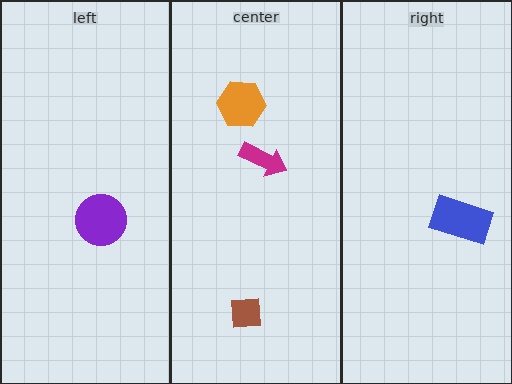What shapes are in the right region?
The blue rectangle.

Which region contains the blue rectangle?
The right region.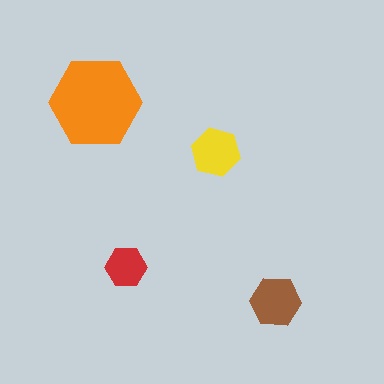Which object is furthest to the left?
The orange hexagon is leftmost.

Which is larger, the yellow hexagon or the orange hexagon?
The orange one.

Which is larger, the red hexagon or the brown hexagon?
The brown one.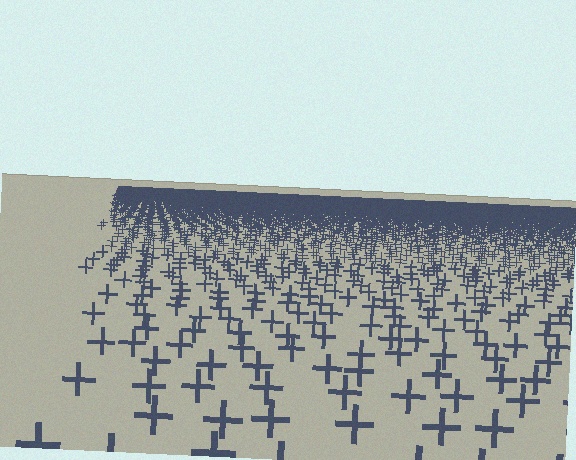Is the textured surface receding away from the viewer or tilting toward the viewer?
The surface is receding away from the viewer. Texture elements get smaller and denser toward the top.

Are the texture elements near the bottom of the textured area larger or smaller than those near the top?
Larger. Near the bottom, elements are closer to the viewer and appear at a bigger on-screen size.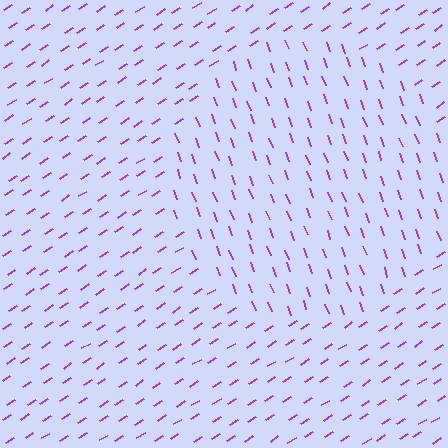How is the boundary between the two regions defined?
The boundary is defined purely by a change in line orientation (approximately 77 degrees difference). All lines are the same color and thickness.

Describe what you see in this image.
The image is filled with small purple line segments. A circle region in the image has lines oriented differently from the surrounding lines, creating a visible texture boundary.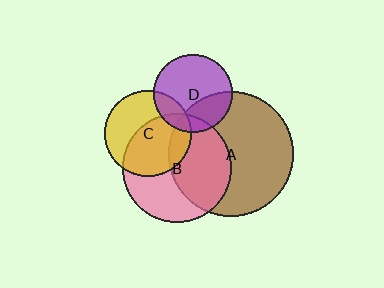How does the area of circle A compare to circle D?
Approximately 2.6 times.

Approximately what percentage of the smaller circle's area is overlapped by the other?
Approximately 15%.